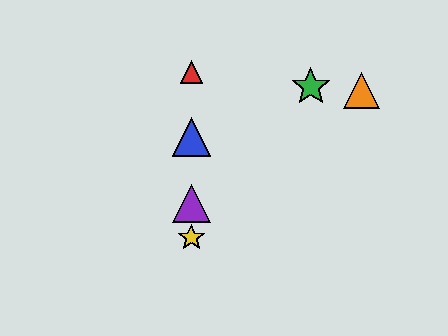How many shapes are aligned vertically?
4 shapes (the red triangle, the blue triangle, the yellow star, the purple triangle) are aligned vertically.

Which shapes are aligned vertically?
The red triangle, the blue triangle, the yellow star, the purple triangle are aligned vertically.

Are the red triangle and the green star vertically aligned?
No, the red triangle is at x≈191 and the green star is at x≈311.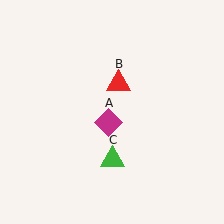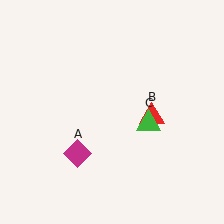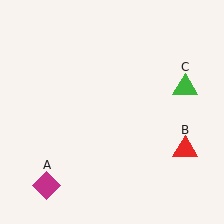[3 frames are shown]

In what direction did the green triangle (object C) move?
The green triangle (object C) moved up and to the right.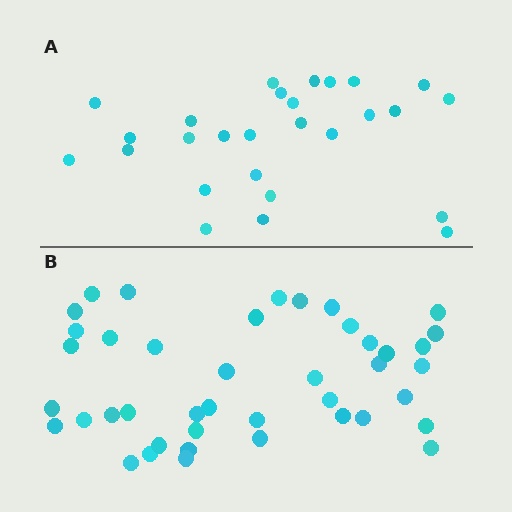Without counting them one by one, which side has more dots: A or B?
Region B (the bottom region) has more dots.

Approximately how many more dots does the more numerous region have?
Region B has approximately 15 more dots than region A.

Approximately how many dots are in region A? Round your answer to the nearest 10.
About 30 dots. (The exact count is 27, which rounds to 30.)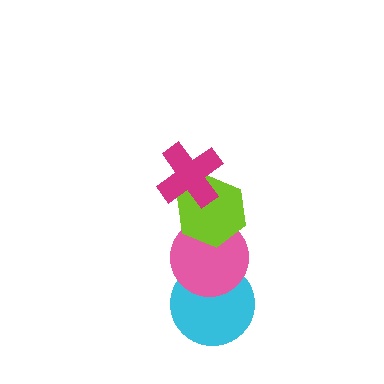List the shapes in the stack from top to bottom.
From top to bottom: the magenta cross, the lime hexagon, the pink circle, the cyan circle.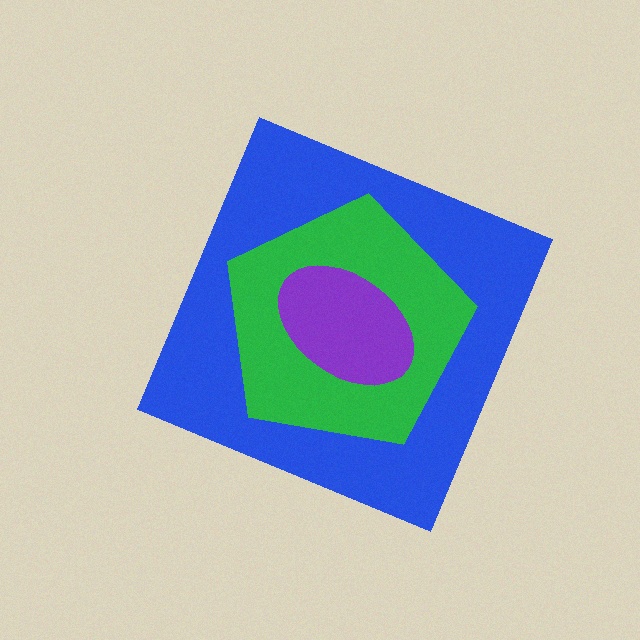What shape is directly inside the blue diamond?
The green pentagon.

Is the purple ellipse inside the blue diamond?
Yes.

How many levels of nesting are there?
3.